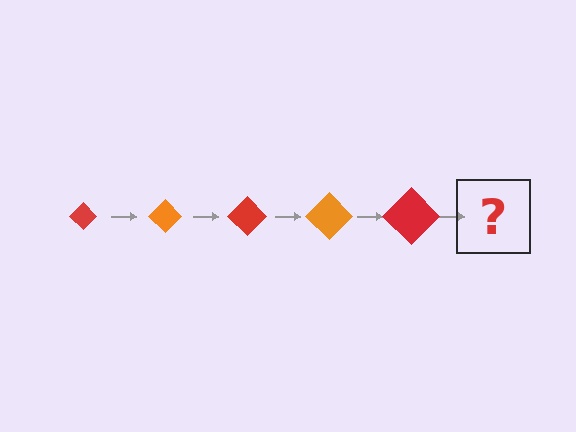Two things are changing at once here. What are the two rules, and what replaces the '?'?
The two rules are that the diamond grows larger each step and the color cycles through red and orange. The '?' should be an orange diamond, larger than the previous one.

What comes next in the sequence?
The next element should be an orange diamond, larger than the previous one.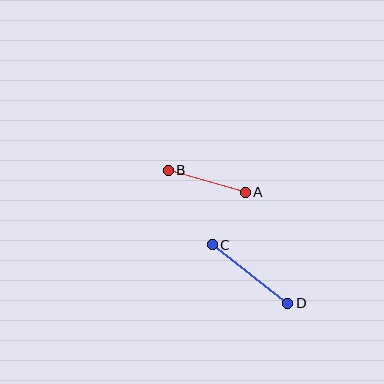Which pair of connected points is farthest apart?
Points C and D are farthest apart.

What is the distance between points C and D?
The distance is approximately 96 pixels.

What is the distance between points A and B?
The distance is approximately 80 pixels.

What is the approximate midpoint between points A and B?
The midpoint is at approximately (207, 181) pixels.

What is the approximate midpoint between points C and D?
The midpoint is at approximately (250, 274) pixels.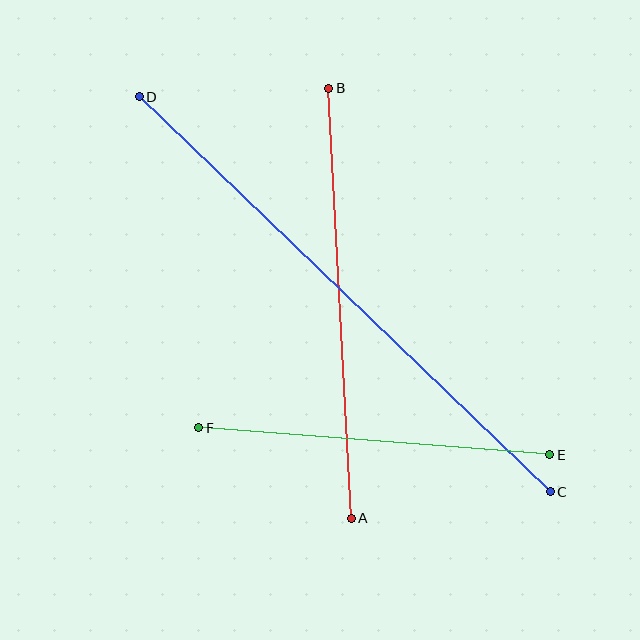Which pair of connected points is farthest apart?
Points C and D are farthest apart.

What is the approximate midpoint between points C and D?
The midpoint is at approximately (345, 294) pixels.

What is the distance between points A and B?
The distance is approximately 431 pixels.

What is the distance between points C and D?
The distance is approximately 570 pixels.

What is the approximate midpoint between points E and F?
The midpoint is at approximately (374, 441) pixels.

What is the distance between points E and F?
The distance is approximately 352 pixels.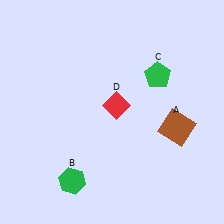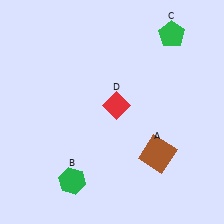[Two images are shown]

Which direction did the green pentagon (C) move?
The green pentagon (C) moved up.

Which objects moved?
The objects that moved are: the brown square (A), the green pentagon (C).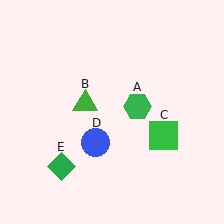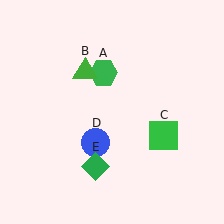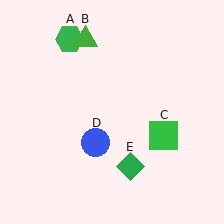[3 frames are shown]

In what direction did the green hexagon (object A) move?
The green hexagon (object A) moved up and to the left.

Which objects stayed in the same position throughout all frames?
Green square (object C) and blue circle (object D) remained stationary.